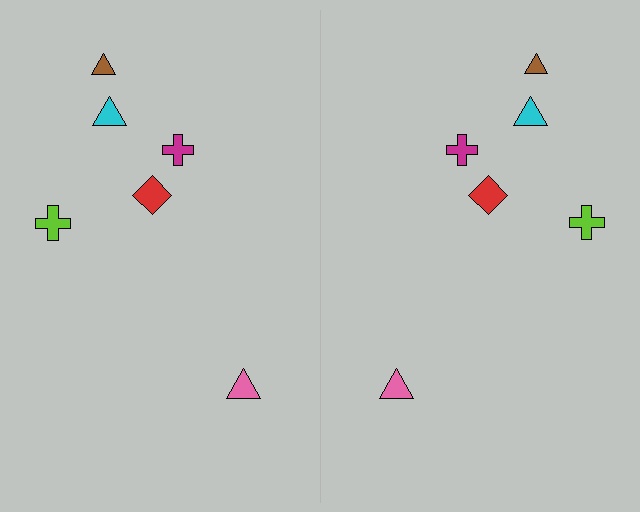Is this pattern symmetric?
Yes, this pattern has bilateral (reflection) symmetry.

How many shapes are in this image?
There are 12 shapes in this image.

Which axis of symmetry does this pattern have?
The pattern has a vertical axis of symmetry running through the center of the image.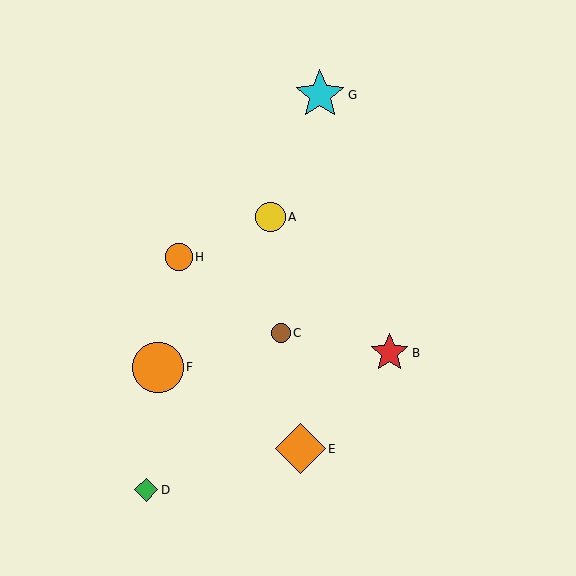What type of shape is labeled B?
Shape B is a red star.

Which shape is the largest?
The orange circle (labeled F) is the largest.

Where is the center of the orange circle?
The center of the orange circle is at (158, 367).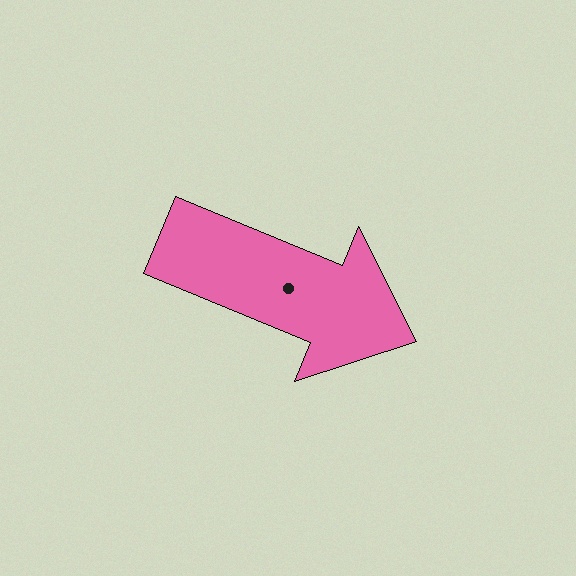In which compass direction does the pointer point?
Southeast.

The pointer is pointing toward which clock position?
Roughly 4 o'clock.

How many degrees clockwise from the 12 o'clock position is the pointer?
Approximately 113 degrees.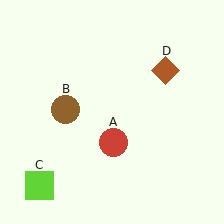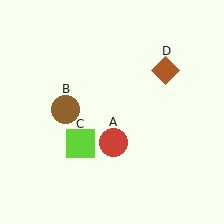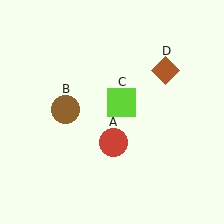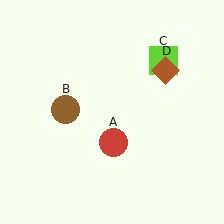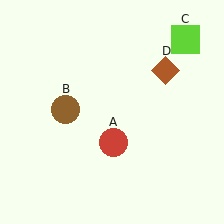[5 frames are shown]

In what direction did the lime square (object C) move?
The lime square (object C) moved up and to the right.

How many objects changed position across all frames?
1 object changed position: lime square (object C).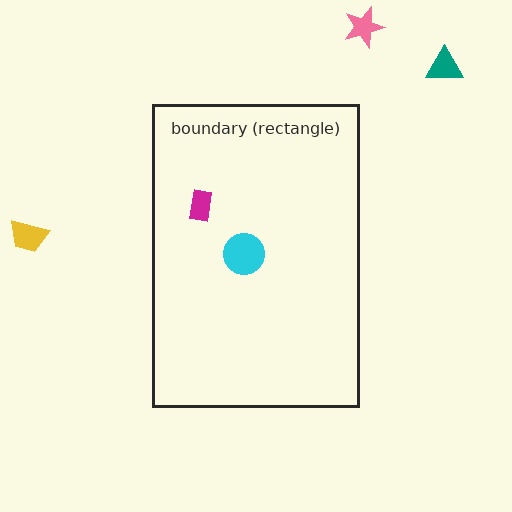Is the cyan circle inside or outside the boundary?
Inside.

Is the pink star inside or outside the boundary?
Outside.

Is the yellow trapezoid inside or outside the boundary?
Outside.